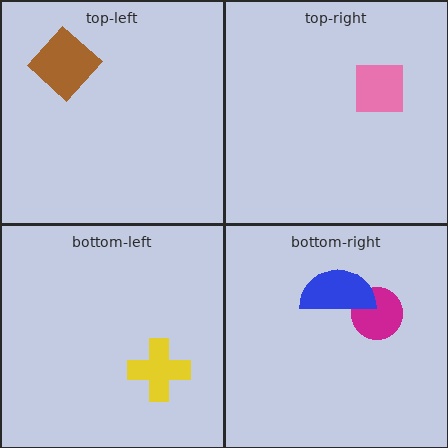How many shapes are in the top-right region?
1.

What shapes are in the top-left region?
The brown diamond.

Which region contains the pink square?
The top-right region.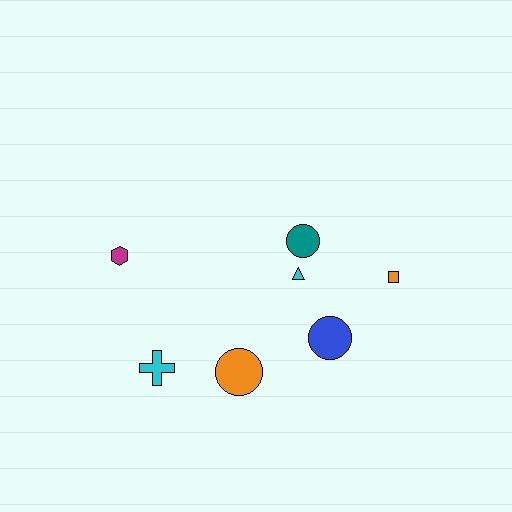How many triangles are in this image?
There is 1 triangle.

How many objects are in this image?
There are 7 objects.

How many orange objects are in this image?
There are 2 orange objects.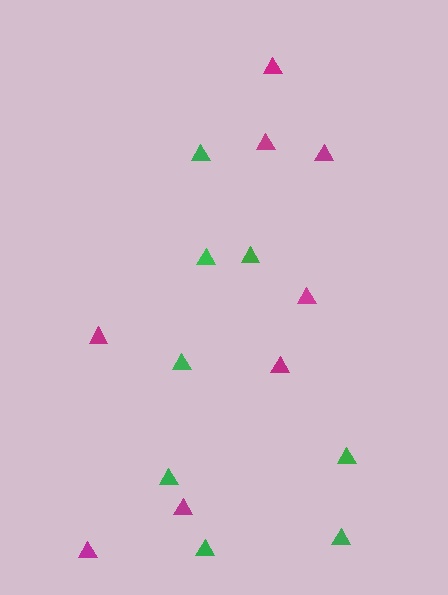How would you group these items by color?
There are 2 groups: one group of magenta triangles (8) and one group of green triangles (8).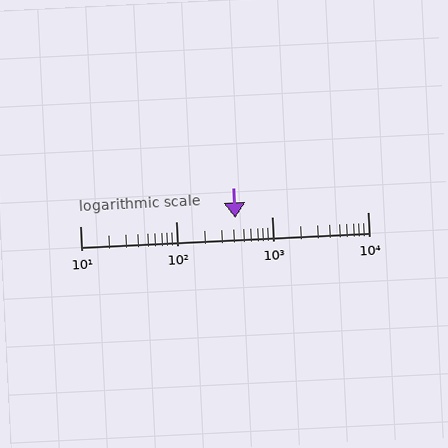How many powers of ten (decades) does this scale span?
The scale spans 3 decades, from 10 to 10000.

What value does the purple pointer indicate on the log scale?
The pointer indicates approximately 420.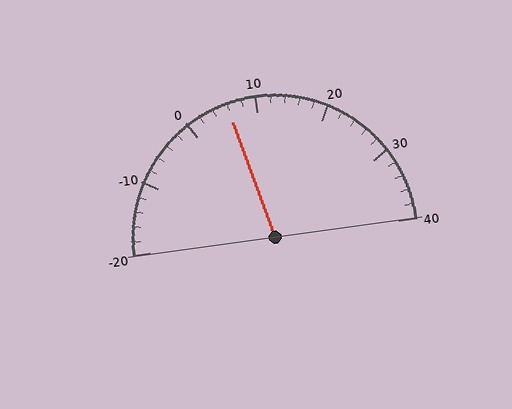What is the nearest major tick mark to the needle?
The nearest major tick mark is 10.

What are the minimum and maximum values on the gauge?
The gauge ranges from -20 to 40.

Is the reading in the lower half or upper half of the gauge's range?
The reading is in the lower half of the range (-20 to 40).